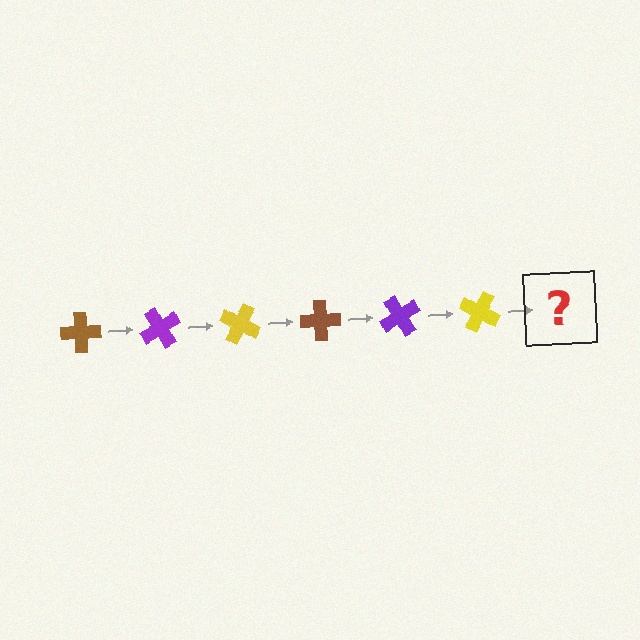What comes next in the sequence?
The next element should be a brown cross, rotated 360 degrees from the start.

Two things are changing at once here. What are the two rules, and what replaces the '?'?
The two rules are that it rotates 60 degrees each step and the color cycles through brown, purple, and yellow. The '?' should be a brown cross, rotated 360 degrees from the start.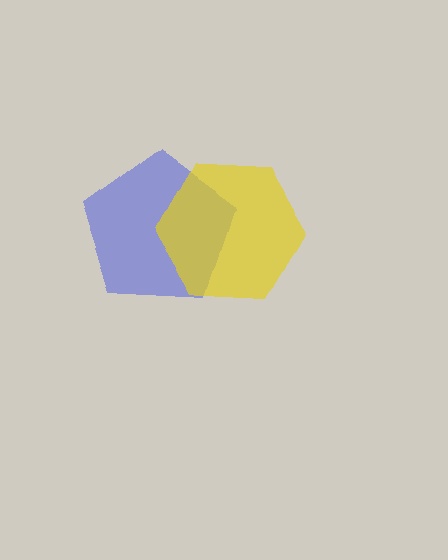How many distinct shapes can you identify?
There are 2 distinct shapes: a blue pentagon, a yellow hexagon.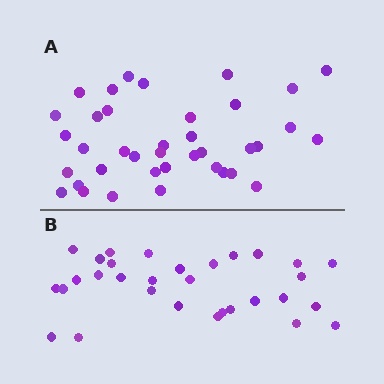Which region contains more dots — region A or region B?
Region A (the top region) has more dots.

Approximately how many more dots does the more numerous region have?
Region A has roughly 8 or so more dots than region B.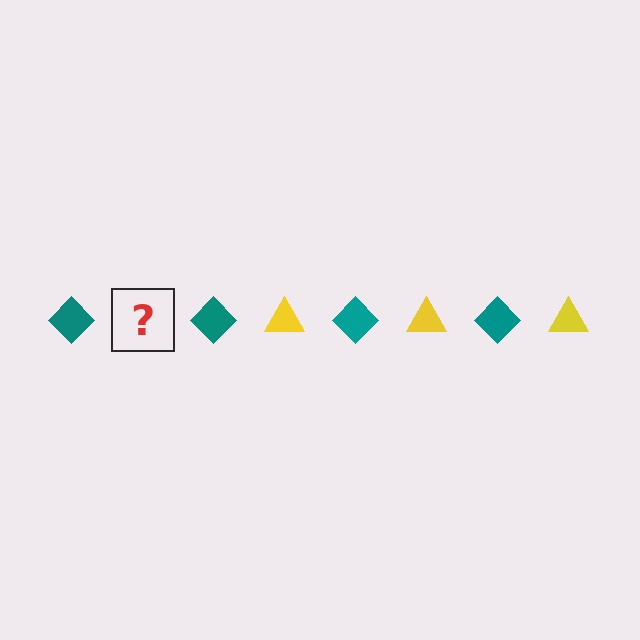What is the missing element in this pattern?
The missing element is a yellow triangle.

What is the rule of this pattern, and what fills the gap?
The rule is that the pattern alternates between teal diamond and yellow triangle. The gap should be filled with a yellow triangle.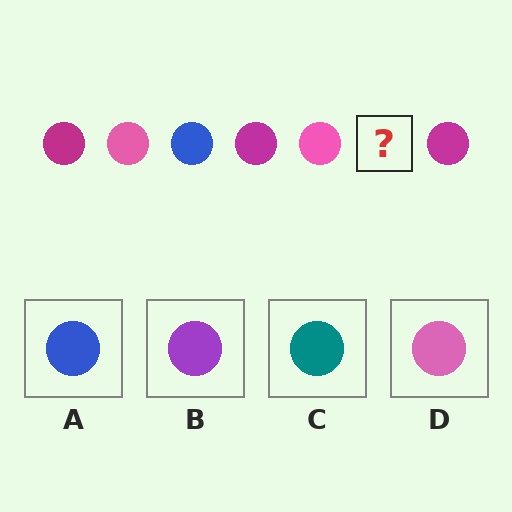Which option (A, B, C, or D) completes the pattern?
A.